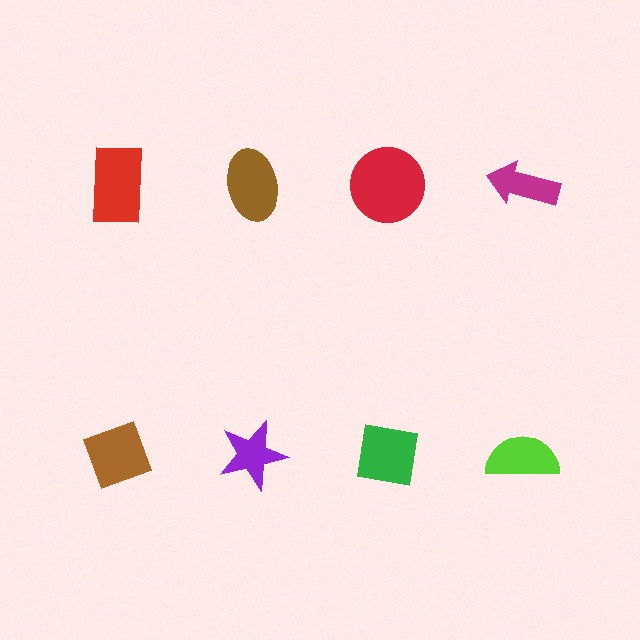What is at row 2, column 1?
A brown diamond.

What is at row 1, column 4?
A magenta arrow.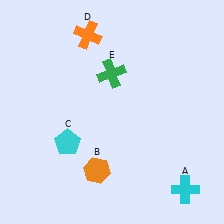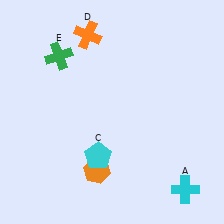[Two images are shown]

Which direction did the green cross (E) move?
The green cross (E) moved left.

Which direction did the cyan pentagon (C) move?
The cyan pentagon (C) moved right.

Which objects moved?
The objects that moved are: the cyan pentagon (C), the green cross (E).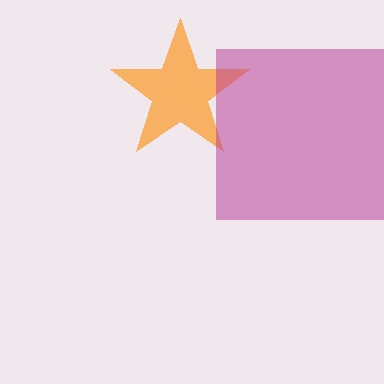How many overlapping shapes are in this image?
There are 2 overlapping shapes in the image.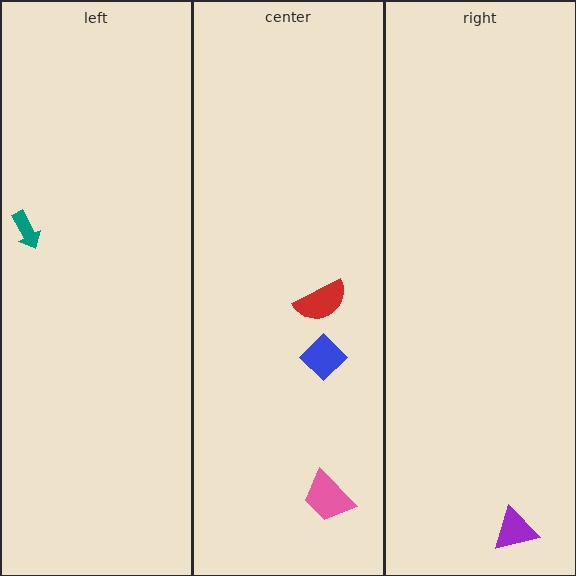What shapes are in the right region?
The purple triangle.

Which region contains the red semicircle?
The center region.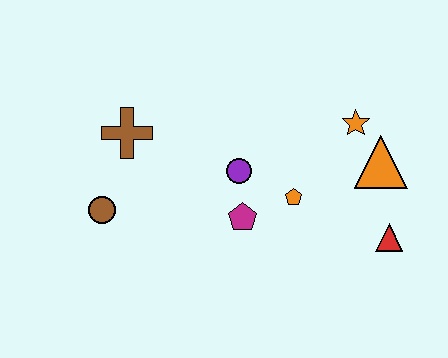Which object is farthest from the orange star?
The brown circle is farthest from the orange star.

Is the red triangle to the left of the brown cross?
No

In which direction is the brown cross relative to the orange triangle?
The brown cross is to the left of the orange triangle.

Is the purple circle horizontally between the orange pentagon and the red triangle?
No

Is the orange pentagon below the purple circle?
Yes